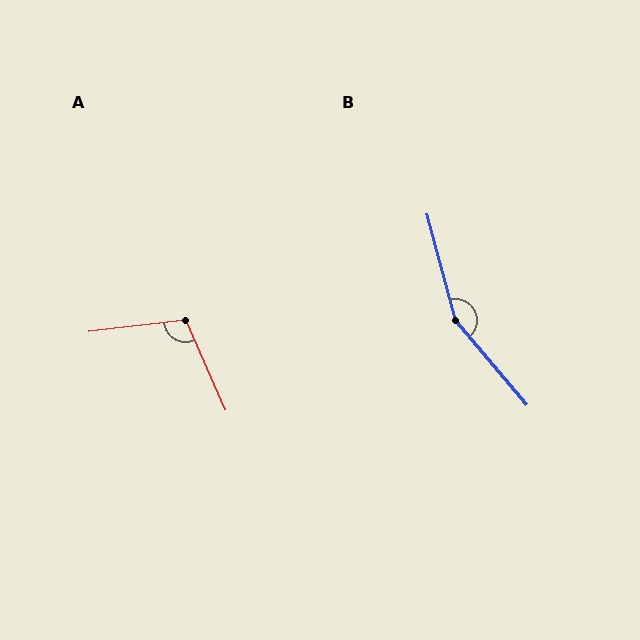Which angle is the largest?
B, at approximately 155 degrees.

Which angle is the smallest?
A, at approximately 107 degrees.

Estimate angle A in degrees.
Approximately 107 degrees.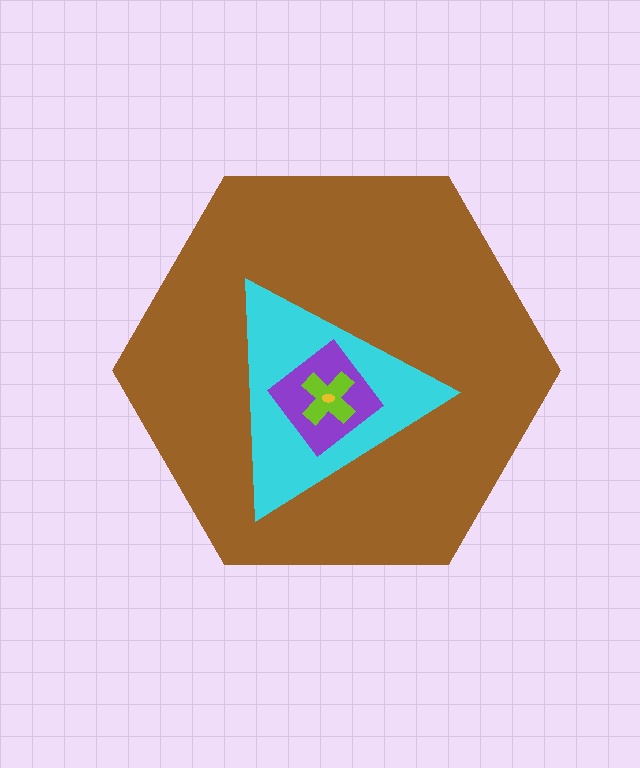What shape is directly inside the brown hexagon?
The cyan triangle.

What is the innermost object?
The yellow ellipse.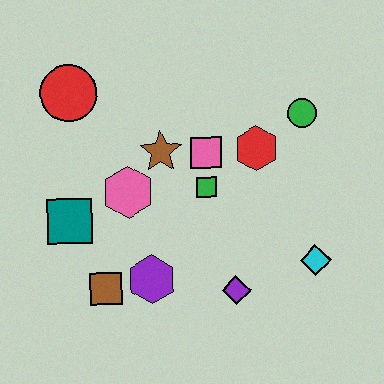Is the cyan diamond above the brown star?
No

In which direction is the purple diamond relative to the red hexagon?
The purple diamond is below the red hexagon.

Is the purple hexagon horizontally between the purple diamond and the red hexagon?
No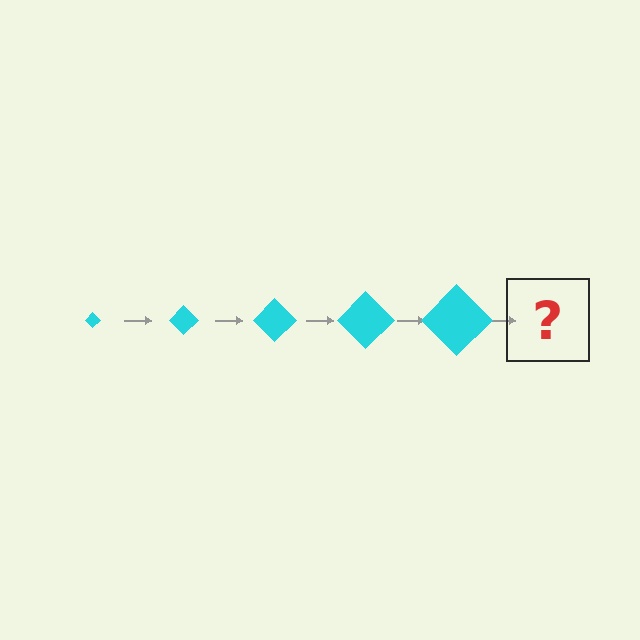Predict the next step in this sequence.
The next step is a cyan diamond, larger than the previous one.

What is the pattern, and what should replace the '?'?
The pattern is that the diamond gets progressively larger each step. The '?' should be a cyan diamond, larger than the previous one.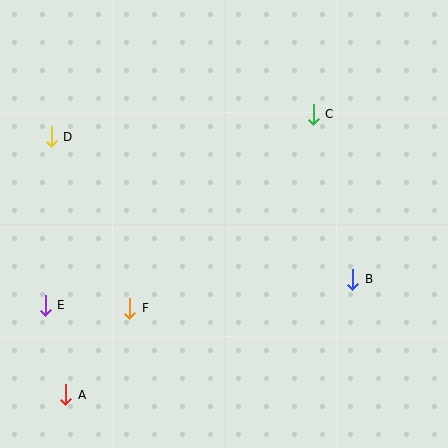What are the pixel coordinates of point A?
Point A is at (66, 395).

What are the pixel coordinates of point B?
Point B is at (353, 279).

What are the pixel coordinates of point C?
Point C is at (313, 114).